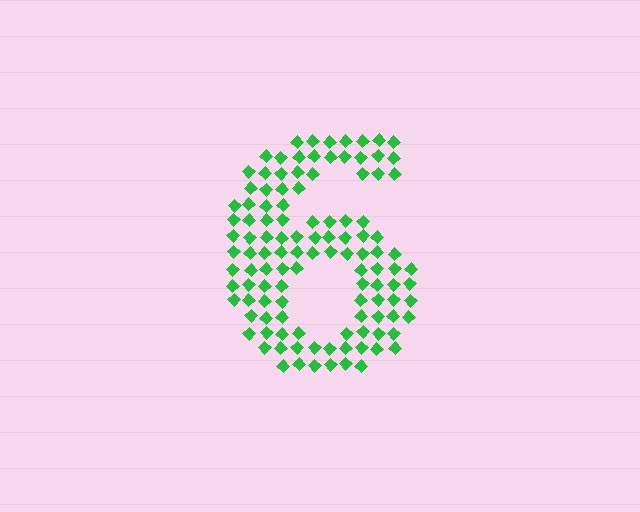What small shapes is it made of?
It is made of small diamonds.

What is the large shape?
The large shape is the digit 6.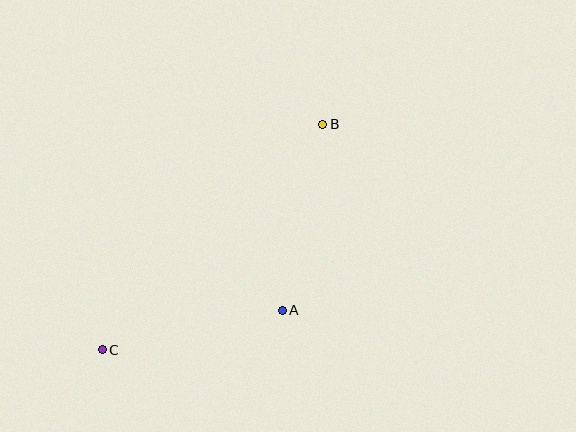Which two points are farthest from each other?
Points B and C are farthest from each other.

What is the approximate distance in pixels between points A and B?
The distance between A and B is approximately 190 pixels.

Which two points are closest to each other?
Points A and C are closest to each other.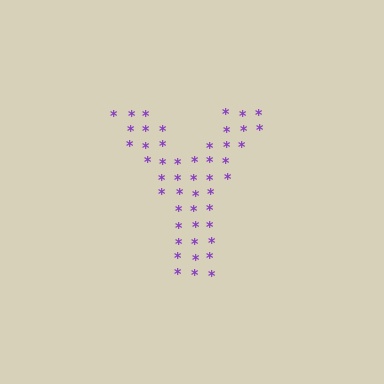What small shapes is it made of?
It is made of small asterisks.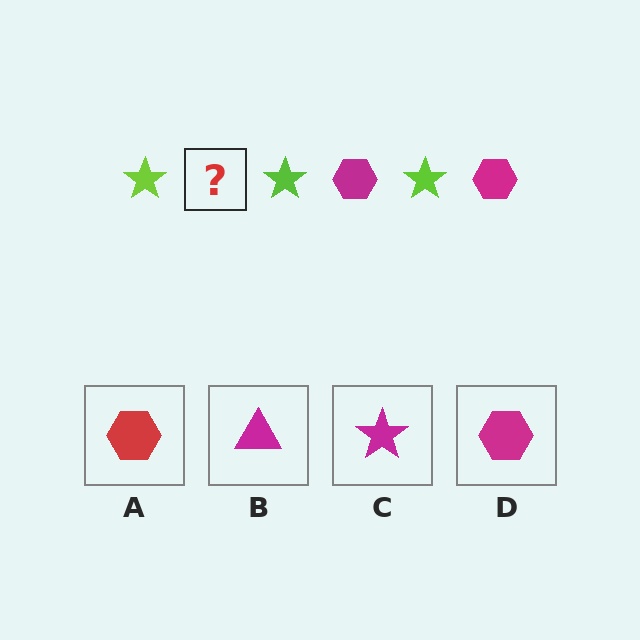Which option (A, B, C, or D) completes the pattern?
D.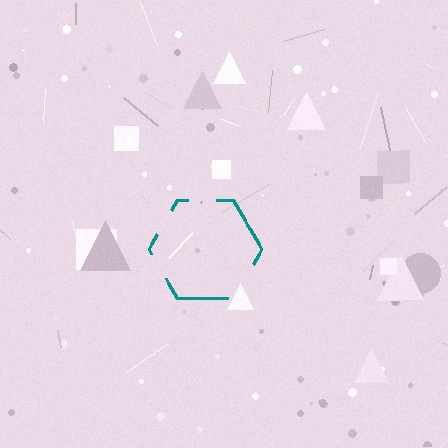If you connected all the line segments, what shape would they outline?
They would outline a hexagon.